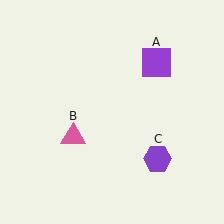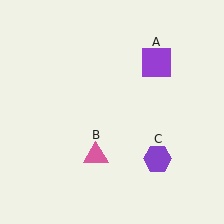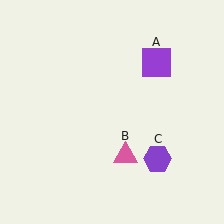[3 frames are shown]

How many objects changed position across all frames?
1 object changed position: pink triangle (object B).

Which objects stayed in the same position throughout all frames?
Purple square (object A) and purple hexagon (object C) remained stationary.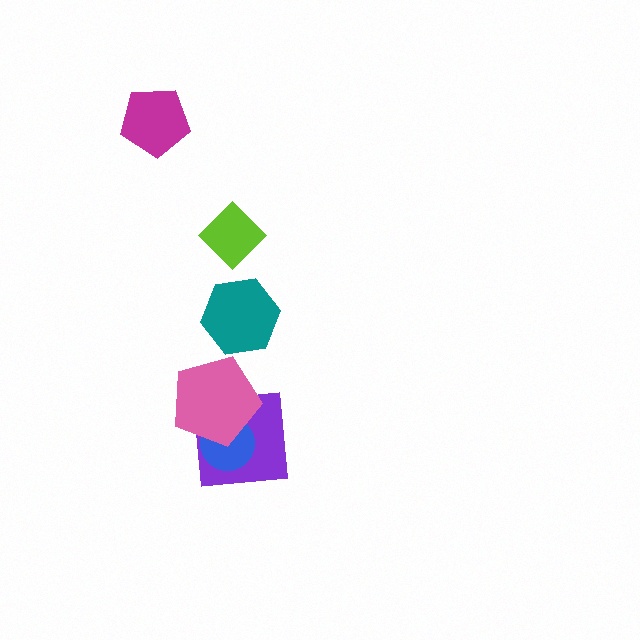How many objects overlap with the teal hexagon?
0 objects overlap with the teal hexagon.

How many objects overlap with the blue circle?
2 objects overlap with the blue circle.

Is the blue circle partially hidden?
Yes, it is partially covered by another shape.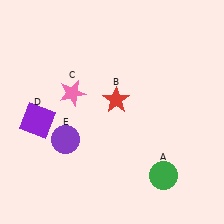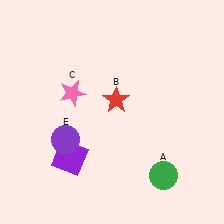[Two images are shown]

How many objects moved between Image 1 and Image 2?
1 object moved between the two images.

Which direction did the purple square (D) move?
The purple square (D) moved down.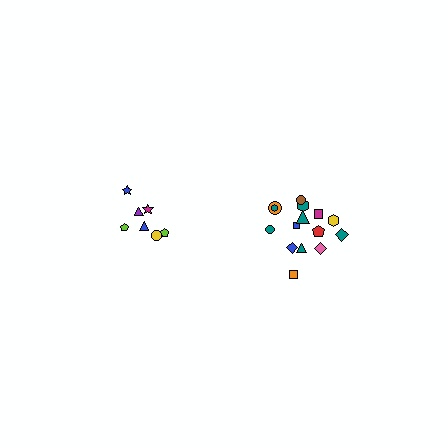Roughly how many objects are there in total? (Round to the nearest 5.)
Roughly 20 objects in total.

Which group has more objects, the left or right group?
The right group.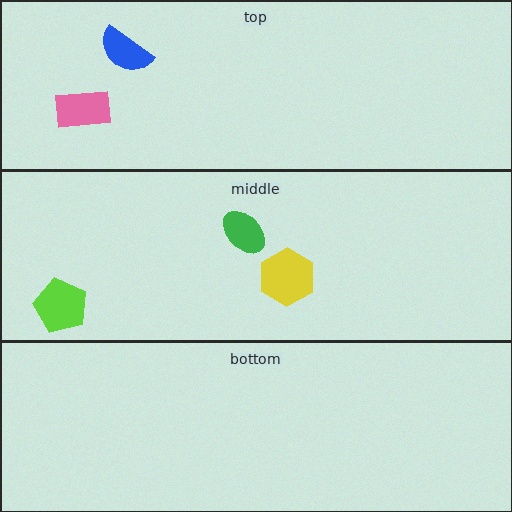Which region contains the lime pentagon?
The middle region.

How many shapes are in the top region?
2.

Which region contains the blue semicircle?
The top region.